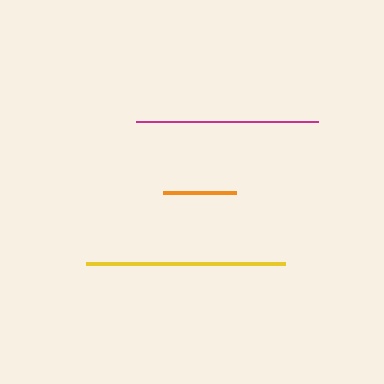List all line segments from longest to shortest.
From longest to shortest: yellow, magenta, orange.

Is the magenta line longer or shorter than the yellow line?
The yellow line is longer than the magenta line.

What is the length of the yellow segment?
The yellow segment is approximately 199 pixels long.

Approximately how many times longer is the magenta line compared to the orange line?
The magenta line is approximately 2.5 times the length of the orange line.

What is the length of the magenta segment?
The magenta segment is approximately 181 pixels long.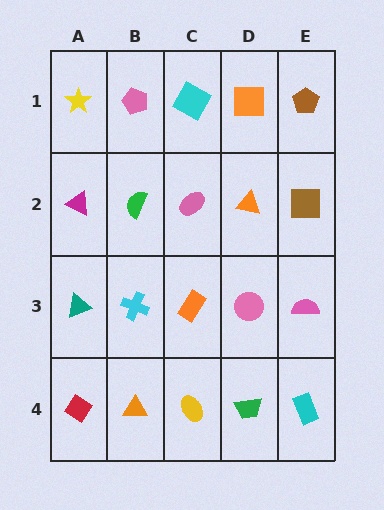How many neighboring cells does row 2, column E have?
3.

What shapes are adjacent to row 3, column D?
An orange triangle (row 2, column D), a green trapezoid (row 4, column D), an orange rectangle (row 3, column C), a pink semicircle (row 3, column E).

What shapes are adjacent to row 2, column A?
A yellow star (row 1, column A), a teal triangle (row 3, column A), a green semicircle (row 2, column B).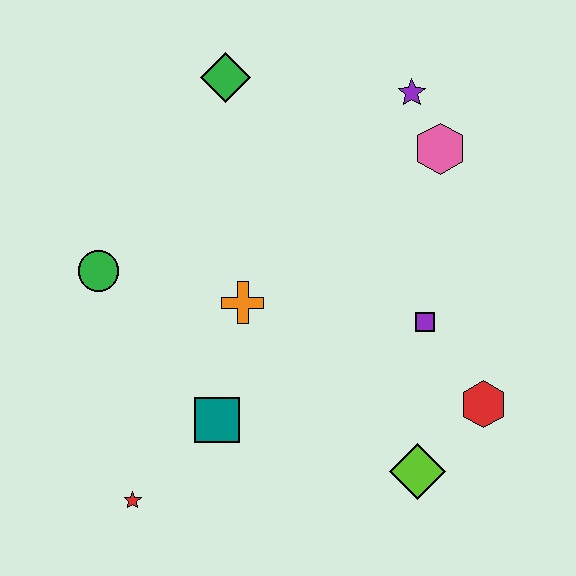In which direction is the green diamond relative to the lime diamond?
The green diamond is above the lime diamond.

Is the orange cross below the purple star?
Yes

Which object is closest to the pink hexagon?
The purple star is closest to the pink hexagon.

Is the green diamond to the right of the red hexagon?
No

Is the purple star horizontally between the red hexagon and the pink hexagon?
No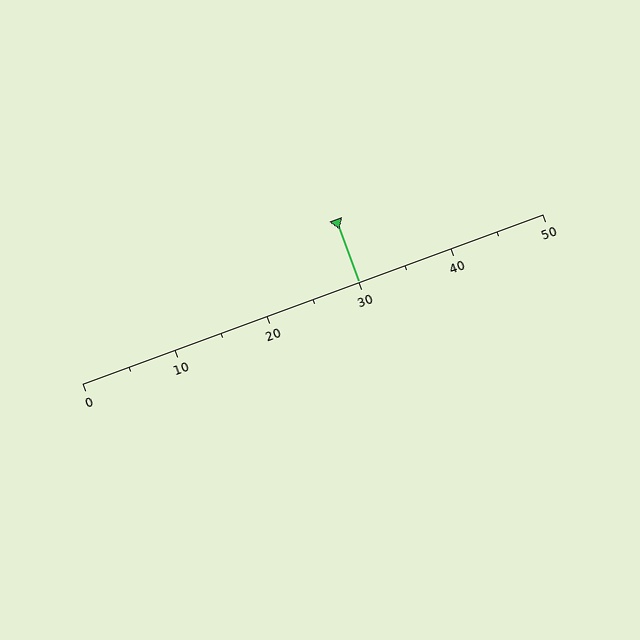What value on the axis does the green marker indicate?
The marker indicates approximately 30.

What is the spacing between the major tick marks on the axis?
The major ticks are spaced 10 apart.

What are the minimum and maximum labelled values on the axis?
The axis runs from 0 to 50.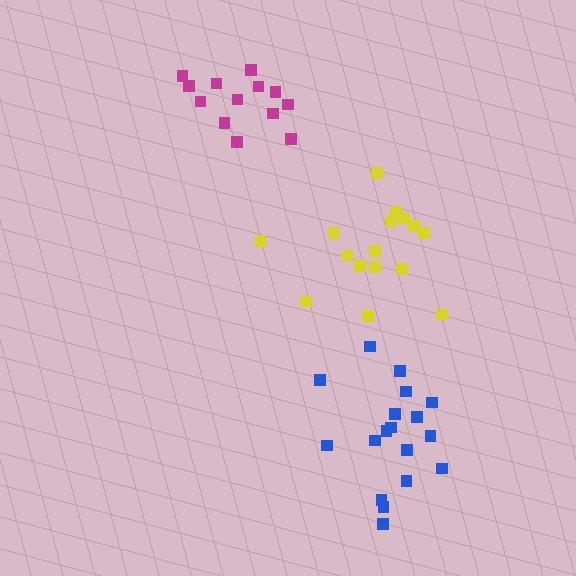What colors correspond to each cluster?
The clusters are colored: magenta, blue, yellow.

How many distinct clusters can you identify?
There are 3 distinct clusters.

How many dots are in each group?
Group 1: 13 dots, Group 2: 18 dots, Group 3: 16 dots (47 total).